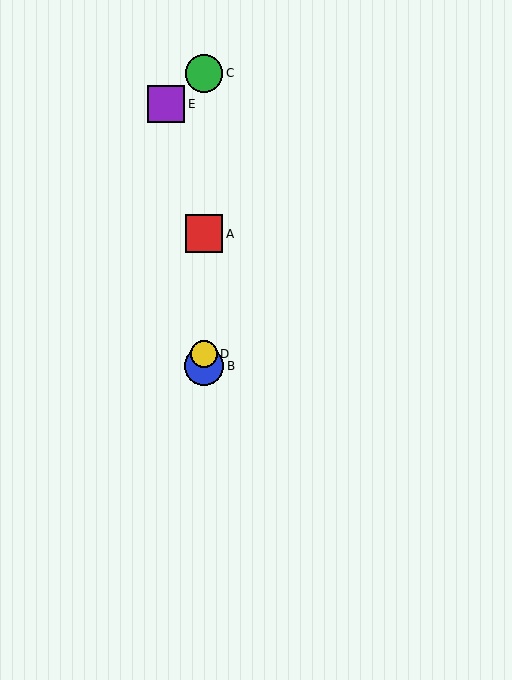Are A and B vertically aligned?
Yes, both are at x≈204.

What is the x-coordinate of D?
Object D is at x≈204.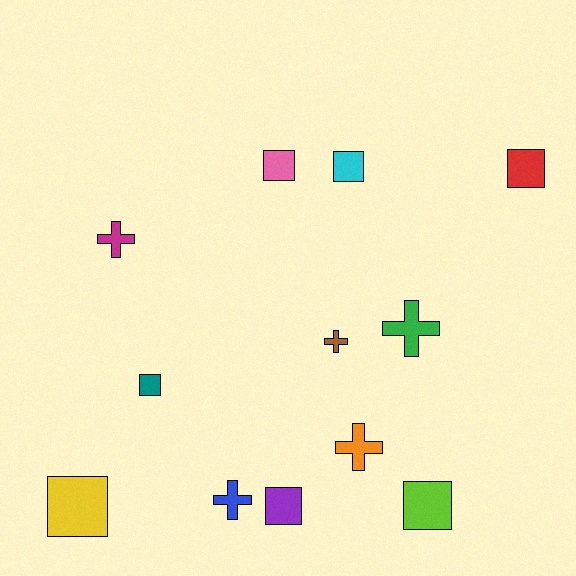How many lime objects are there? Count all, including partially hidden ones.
There is 1 lime object.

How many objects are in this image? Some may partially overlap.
There are 12 objects.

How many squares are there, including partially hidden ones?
There are 7 squares.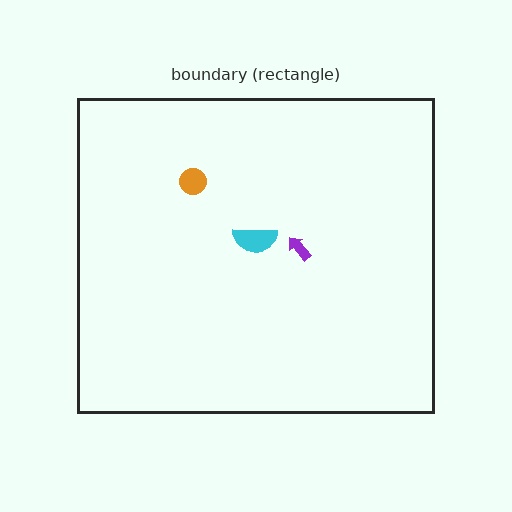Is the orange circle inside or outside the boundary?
Inside.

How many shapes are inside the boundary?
3 inside, 0 outside.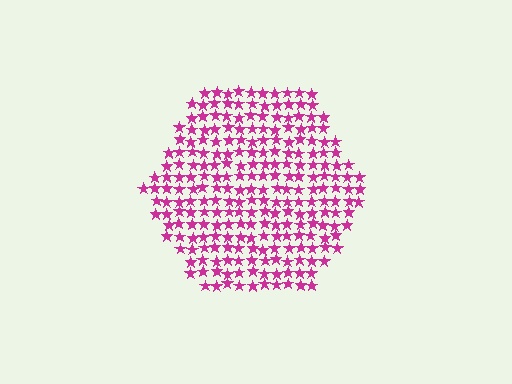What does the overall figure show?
The overall figure shows a hexagon.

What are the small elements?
The small elements are stars.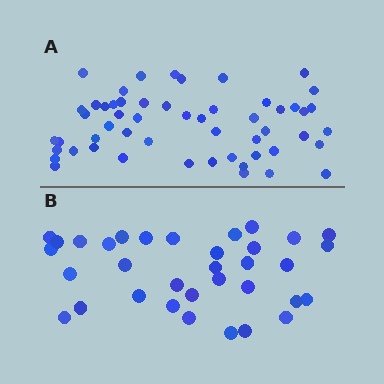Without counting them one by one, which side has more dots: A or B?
Region A (the top region) has more dots.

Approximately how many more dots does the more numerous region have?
Region A has approximately 20 more dots than region B.